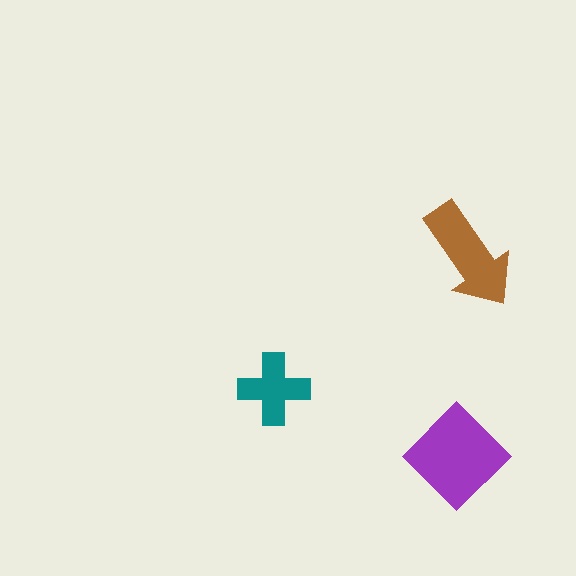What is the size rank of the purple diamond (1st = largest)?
1st.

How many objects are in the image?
There are 3 objects in the image.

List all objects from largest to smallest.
The purple diamond, the brown arrow, the teal cross.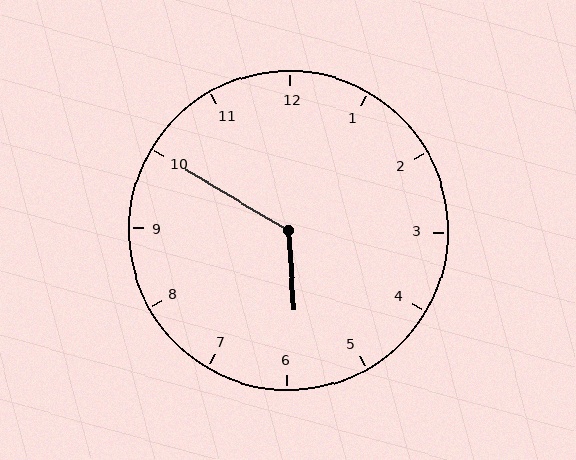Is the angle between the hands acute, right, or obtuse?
It is obtuse.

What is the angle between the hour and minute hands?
Approximately 125 degrees.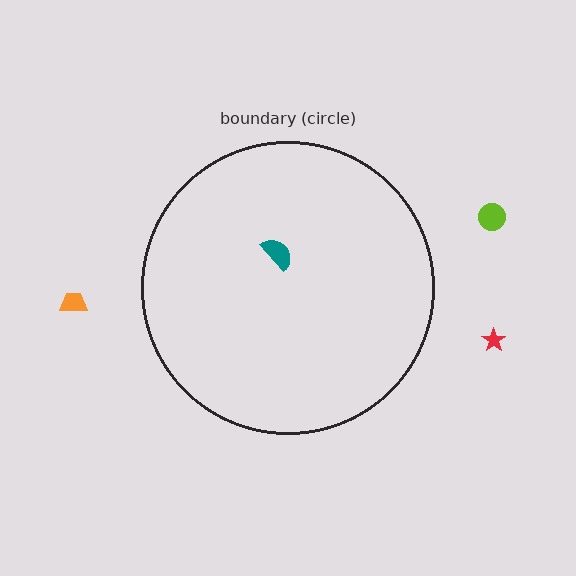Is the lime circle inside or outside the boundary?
Outside.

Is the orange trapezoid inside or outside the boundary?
Outside.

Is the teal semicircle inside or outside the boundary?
Inside.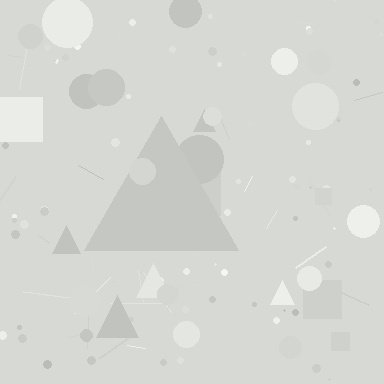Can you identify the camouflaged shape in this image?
The camouflaged shape is a triangle.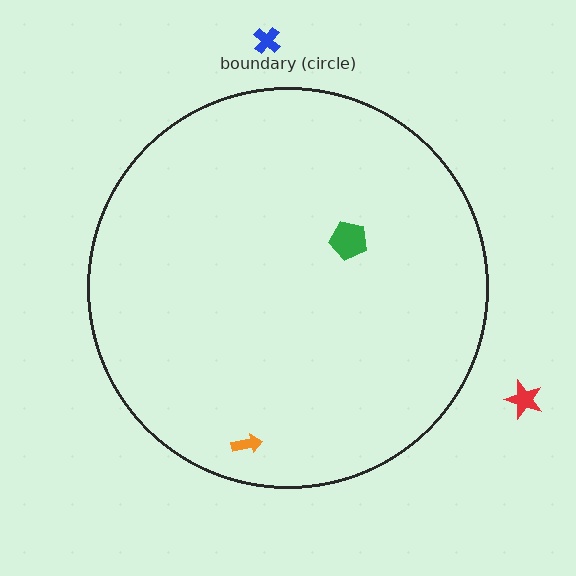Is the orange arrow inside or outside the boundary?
Inside.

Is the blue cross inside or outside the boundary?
Outside.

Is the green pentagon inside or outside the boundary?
Inside.